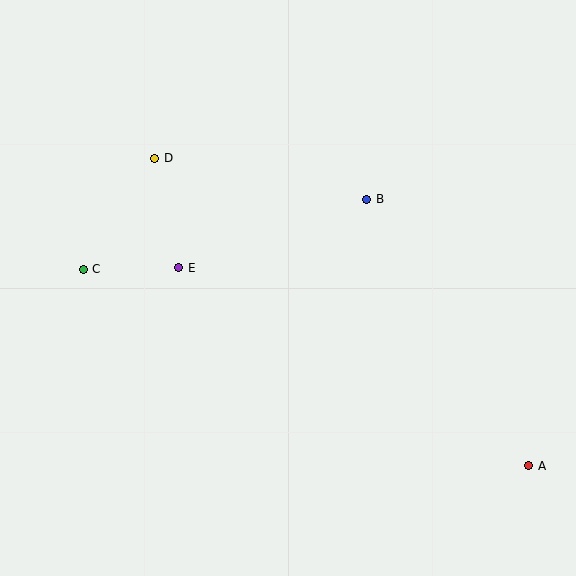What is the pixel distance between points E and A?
The distance between E and A is 402 pixels.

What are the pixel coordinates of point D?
Point D is at (155, 158).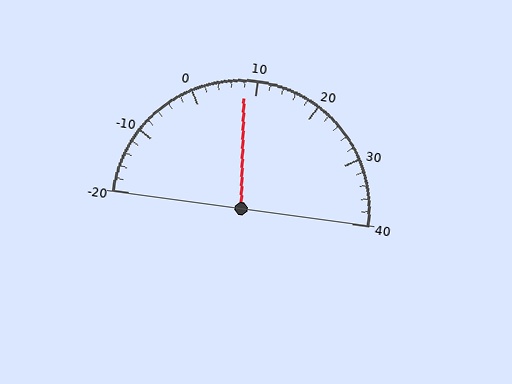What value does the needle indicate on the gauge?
The needle indicates approximately 8.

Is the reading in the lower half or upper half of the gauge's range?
The reading is in the lower half of the range (-20 to 40).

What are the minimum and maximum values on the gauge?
The gauge ranges from -20 to 40.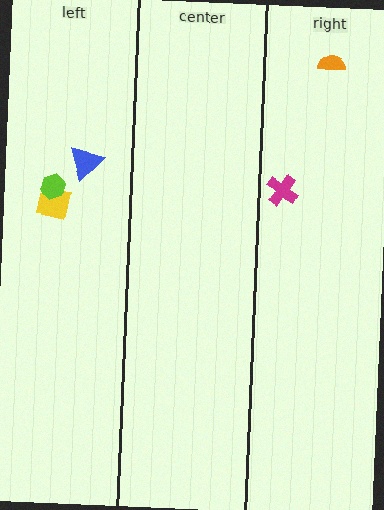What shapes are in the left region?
The blue triangle, the yellow square, the lime hexagon.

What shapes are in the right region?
The orange semicircle, the magenta cross.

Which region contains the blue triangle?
The left region.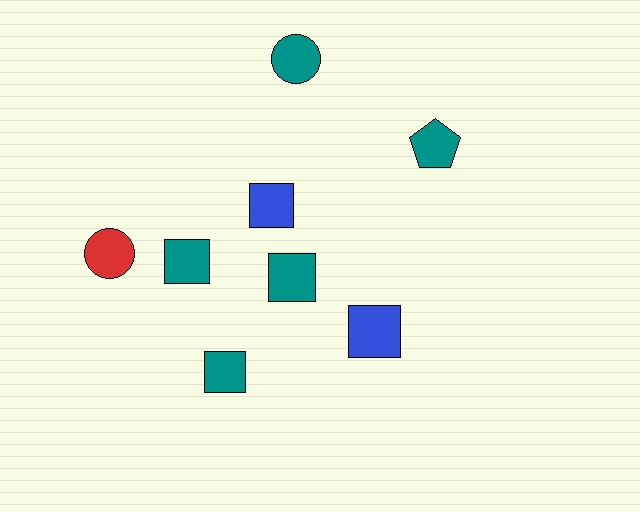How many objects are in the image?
There are 8 objects.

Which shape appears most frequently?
Square, with 5 objects.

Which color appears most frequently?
Teal, with 5 objects.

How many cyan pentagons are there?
There are no cyan pentagons.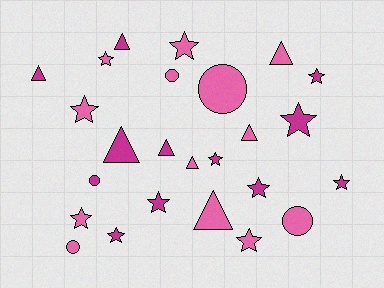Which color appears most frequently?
Pink, with 13 objects.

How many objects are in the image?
There are 25 objects.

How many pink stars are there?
There are 5 pink stars.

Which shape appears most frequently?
Star, with 12 objects.